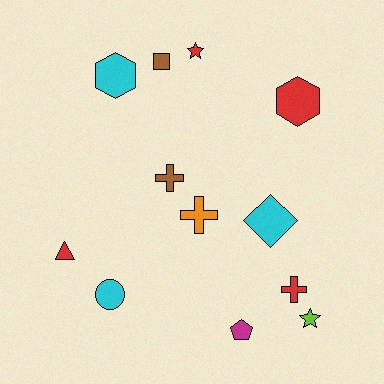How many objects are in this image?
There are 12 objects.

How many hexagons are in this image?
There are 2 hexagons.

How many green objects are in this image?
There are no green objects.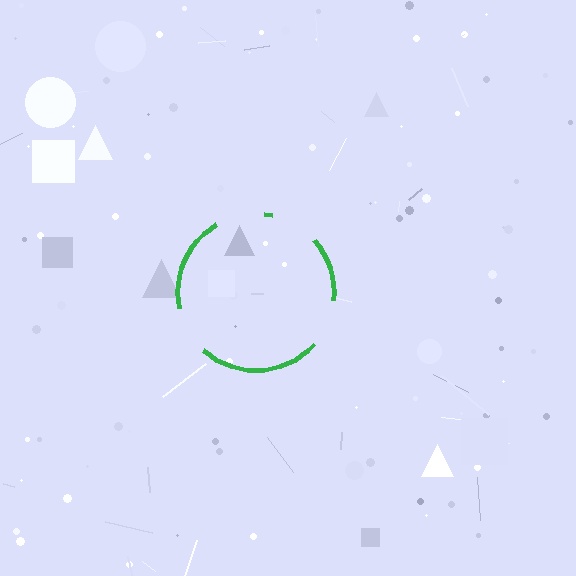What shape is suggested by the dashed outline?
The dashed outline suggests a circle.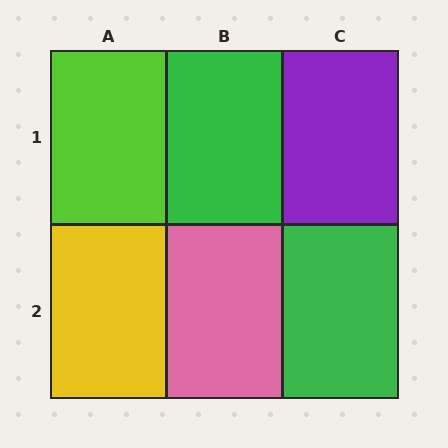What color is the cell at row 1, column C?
Purple.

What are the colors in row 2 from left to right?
Yellow, pink, green.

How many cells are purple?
1 cell is purple.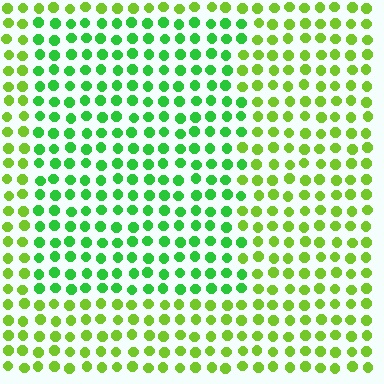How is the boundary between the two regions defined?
The boundary is defined purely by a slight shift in hue (about 34 degrees). Spacing, size, and orientation are identical on both sides.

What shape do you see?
I see a rectangle.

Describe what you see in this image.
The image is filled with small lime elements in a uniform arrangement. A rectangle-shaped region is visible where the elements are tinted to a slightly different hue, forming a subtle color boundary.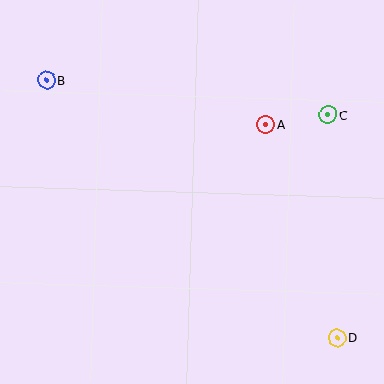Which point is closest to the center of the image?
Point A at (266, 124) is closest to the center.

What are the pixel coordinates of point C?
Point C is at (328, 115).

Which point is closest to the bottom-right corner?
Point D is closest to the bottom-right corner.